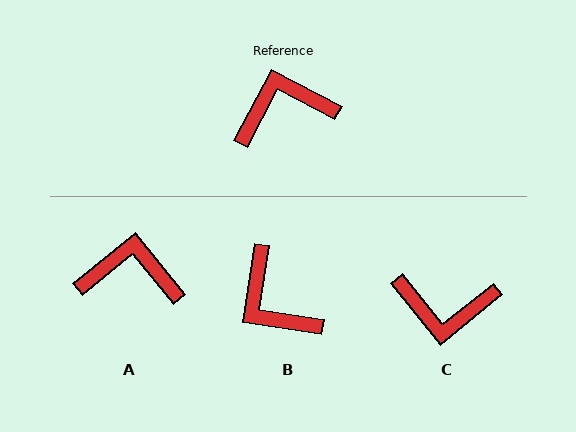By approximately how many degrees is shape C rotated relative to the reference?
Approximately 157 degrees counter-clockwise.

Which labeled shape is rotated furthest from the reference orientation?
C, about 157 degrees away.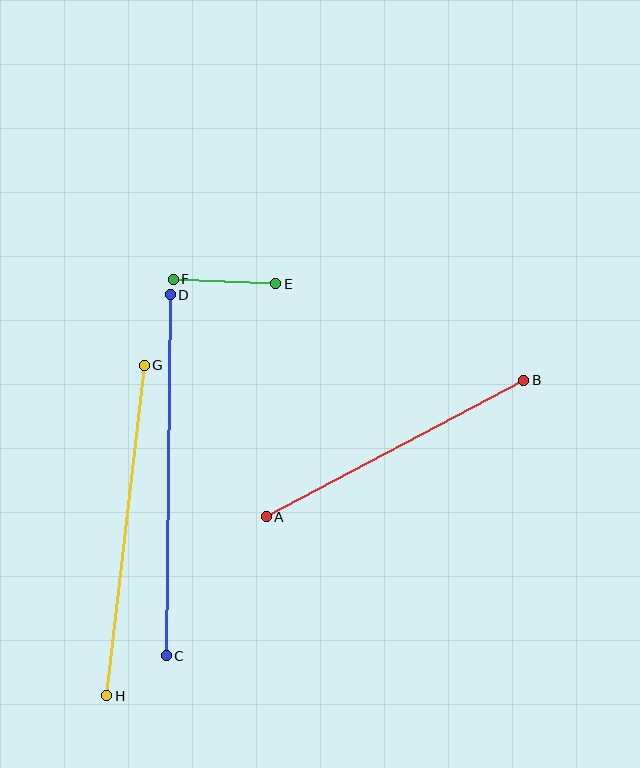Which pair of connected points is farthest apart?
Points C and D are farthest apart.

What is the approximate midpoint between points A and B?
The midpoint is at approximately (395, 448) pixels.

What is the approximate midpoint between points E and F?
The midpoint is at approximately (224, 282) pixels.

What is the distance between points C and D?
The distance is approximately 361 pixels.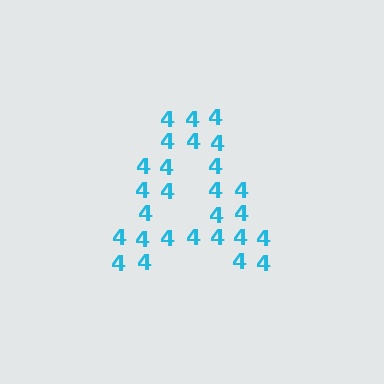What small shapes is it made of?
It is made of small digit 4's.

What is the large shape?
The large shape is the letter A.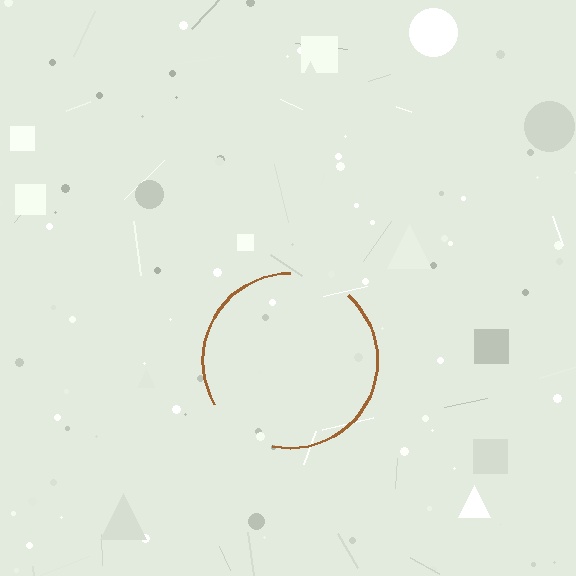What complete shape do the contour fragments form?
The contour fragments form a circle.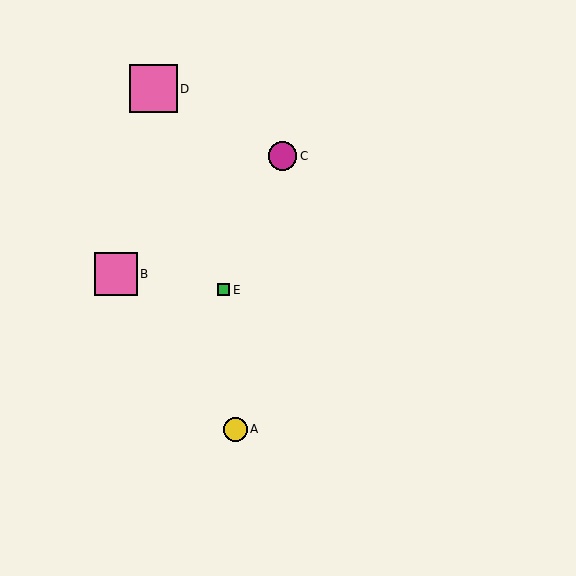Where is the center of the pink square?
The center of the pink square is at (153, 89).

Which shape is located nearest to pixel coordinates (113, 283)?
The pink square (labeled B) at (116, 274) is nearest to that location.